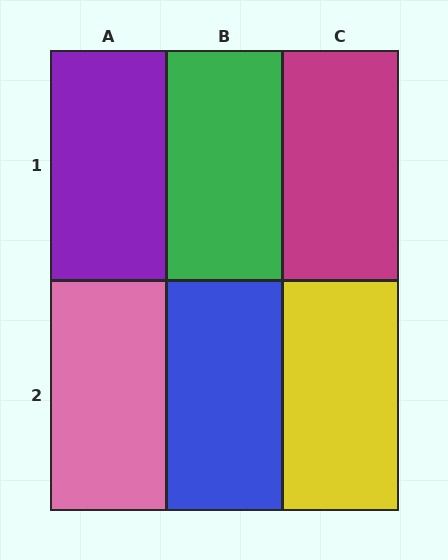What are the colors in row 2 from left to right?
Pink, blue, yellow.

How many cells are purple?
1 cell is purple.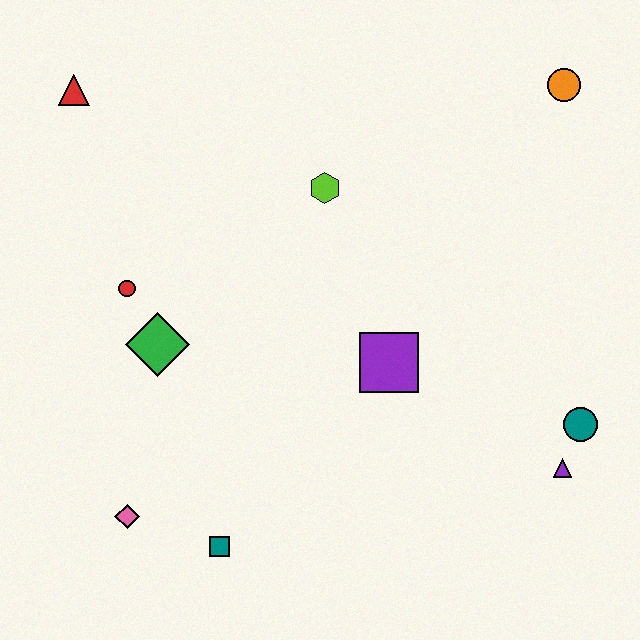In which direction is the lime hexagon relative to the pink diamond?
The lime hexagon is above the pink diamond.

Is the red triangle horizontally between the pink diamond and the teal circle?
No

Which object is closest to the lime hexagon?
The purple square is closest to the lime hexagon.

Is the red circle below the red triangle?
Yes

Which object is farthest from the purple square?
The red triangle is farthest from the purple square.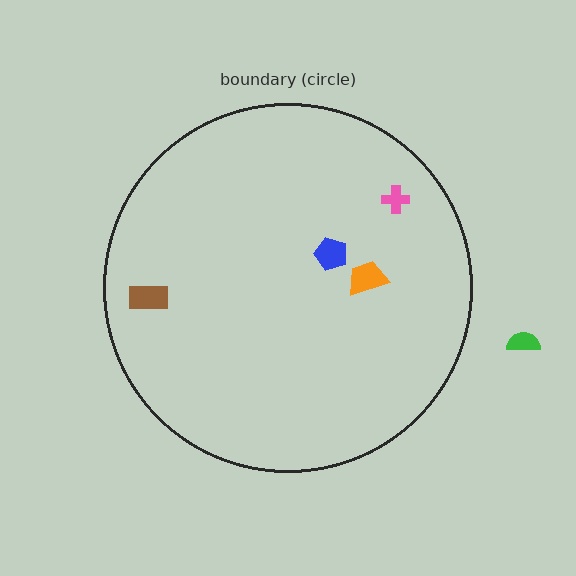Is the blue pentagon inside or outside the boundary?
Inside.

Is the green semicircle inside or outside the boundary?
Outside.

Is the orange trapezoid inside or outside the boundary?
Inside.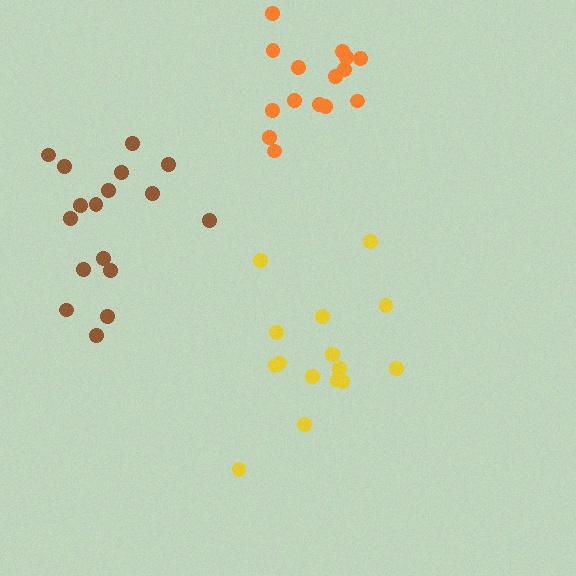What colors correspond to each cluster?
The clusters are colored: yellow, orange, brown.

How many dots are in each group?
Group 1: 15 dots, Group 2: 15 dots, Group 3: 17 dots (47 total).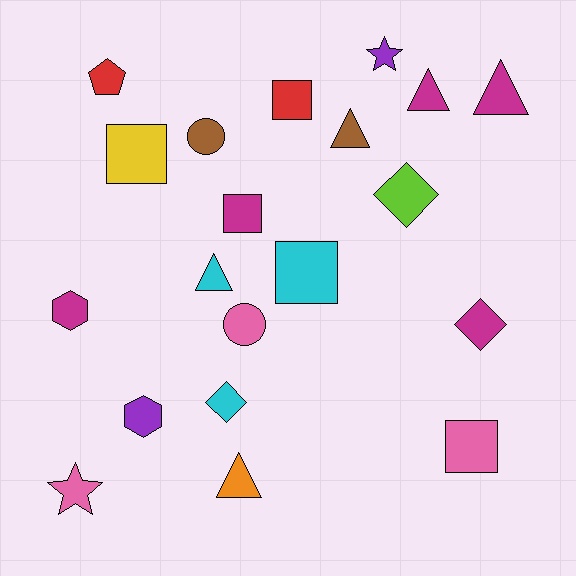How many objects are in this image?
There are 20 objects.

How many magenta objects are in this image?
There are 5 magenta objects.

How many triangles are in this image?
There are 5 triangles.